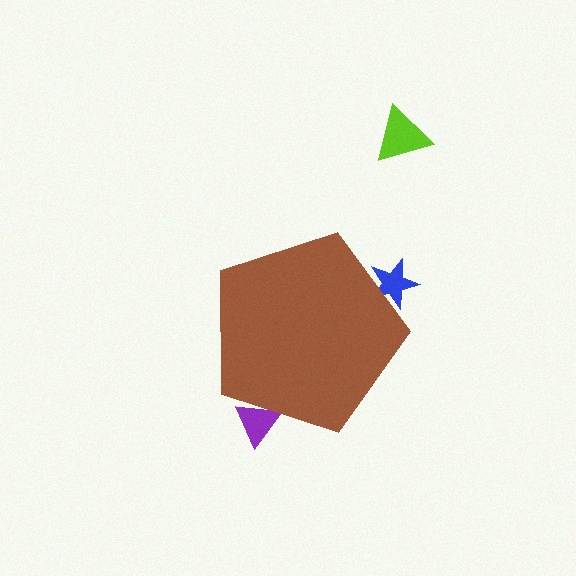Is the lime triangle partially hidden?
No, the lime triangle is fully visible.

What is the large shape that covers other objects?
A brown pentagon.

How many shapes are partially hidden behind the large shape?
2 shapes are partially hidden.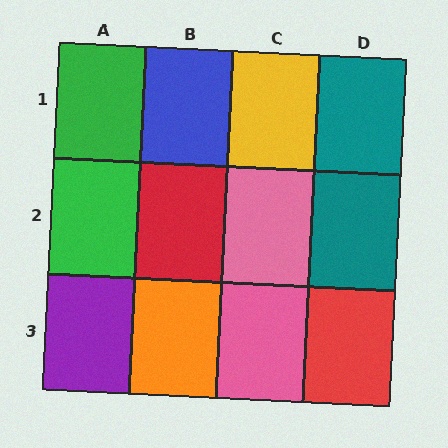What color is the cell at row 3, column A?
Purple.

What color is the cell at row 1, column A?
Green.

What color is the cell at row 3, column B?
Orange.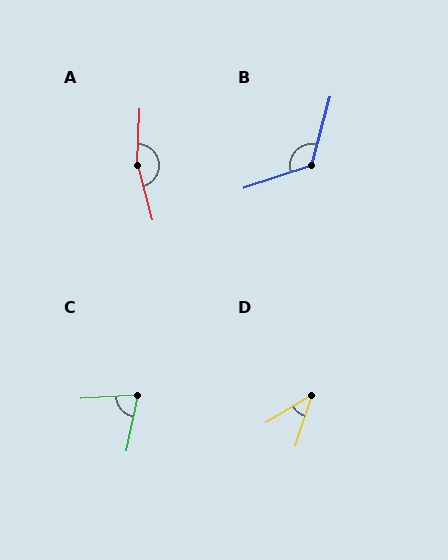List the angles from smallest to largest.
D (40°), C (75°), B (123°), A (163°).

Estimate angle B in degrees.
Approximately 123 degrees.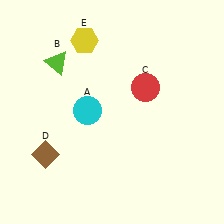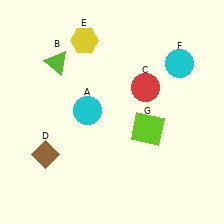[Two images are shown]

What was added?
A cyan circle (F), a lime square (G) were added in Image 2.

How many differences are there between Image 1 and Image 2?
There are 2 differences between the two images.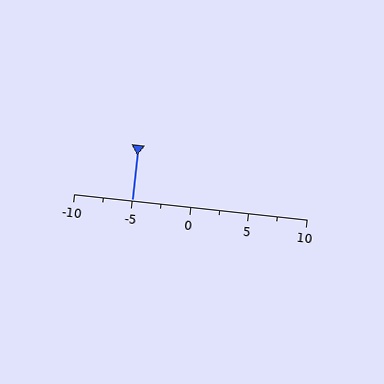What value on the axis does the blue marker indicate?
The marker indicates approximately -5.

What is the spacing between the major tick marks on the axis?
The major ticks are spaced 5 apart.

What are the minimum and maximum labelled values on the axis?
The axis runs from -10 to 10.